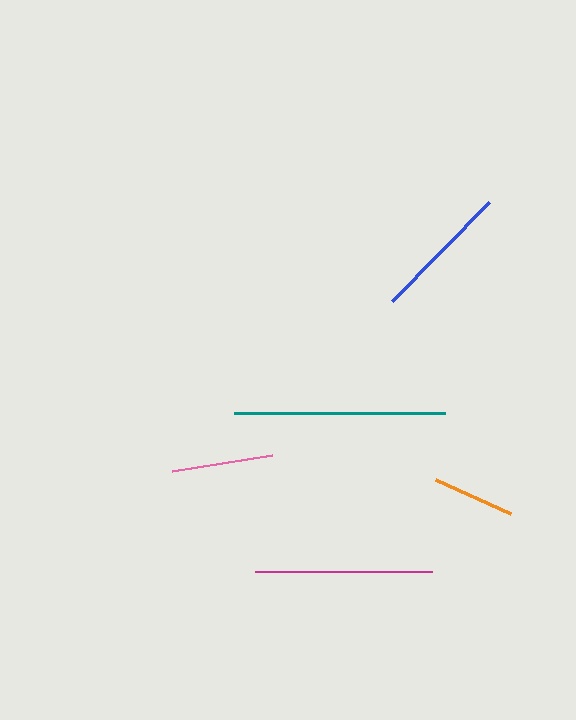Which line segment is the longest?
The teal line is the longest at approximately 211 pixels.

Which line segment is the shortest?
The orange line is the shortest at approximately 82 pixels.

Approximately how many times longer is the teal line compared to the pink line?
The teal line is approximately 2.1 times the length of the pink line.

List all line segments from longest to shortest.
From longest to shortest: teal, magenta, blue, pink, orange.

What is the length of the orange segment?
The orange segment is approximately 82 pixels long.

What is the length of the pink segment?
The pink segment is approximately 101 pixels long.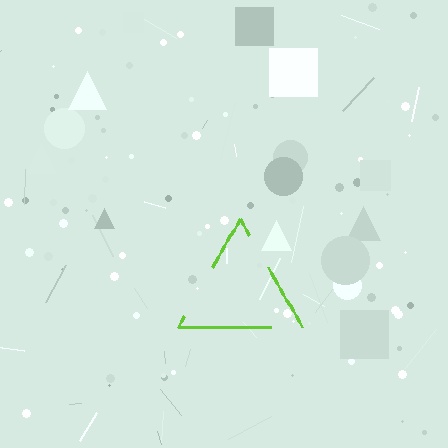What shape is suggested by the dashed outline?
The dashed outline suggests a triangle.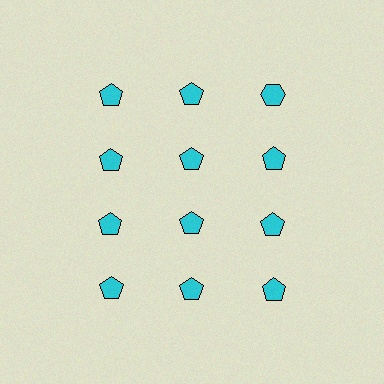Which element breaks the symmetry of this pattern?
The cyan hexagon in the top row, center column breaks the symmetry. All other shapes are cyan pentagons.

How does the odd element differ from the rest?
It has a different shape: hexagon instead of pentagon.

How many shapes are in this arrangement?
There are 12 shapes arranged in a grid pattern.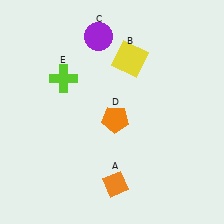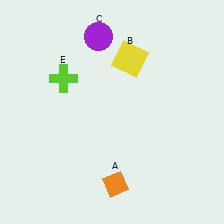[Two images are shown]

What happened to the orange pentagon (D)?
The orange pentagon (D) was removed in Image 2. It was in the bottom-right area of Image 1.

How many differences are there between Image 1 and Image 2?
There is 1 difference between the two images.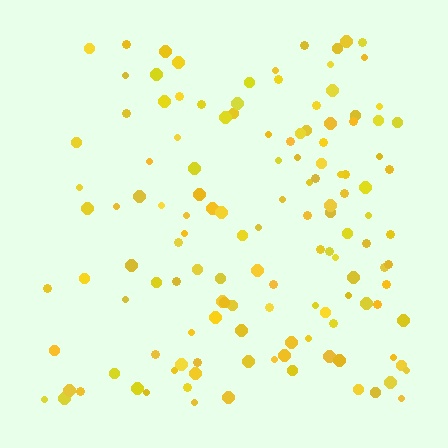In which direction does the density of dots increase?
From left to right, with the right side densest.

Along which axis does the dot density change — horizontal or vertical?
Horizontal.